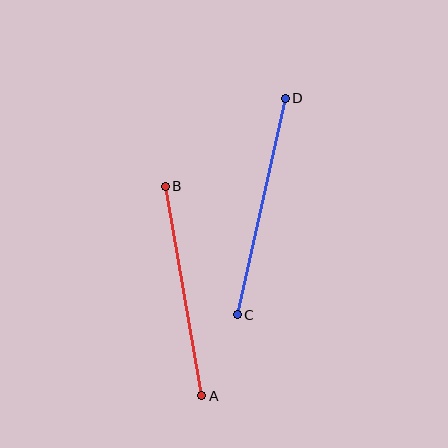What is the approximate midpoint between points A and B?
The midpoint is at approximately (184, 291) pixels.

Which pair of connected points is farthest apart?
Points C and D are farthest apart.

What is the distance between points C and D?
The distance is approximately 222 pixels.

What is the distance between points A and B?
The distance is approximately 213 pixels.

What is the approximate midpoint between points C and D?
The midpoint is at approximately (261, 207) pixels.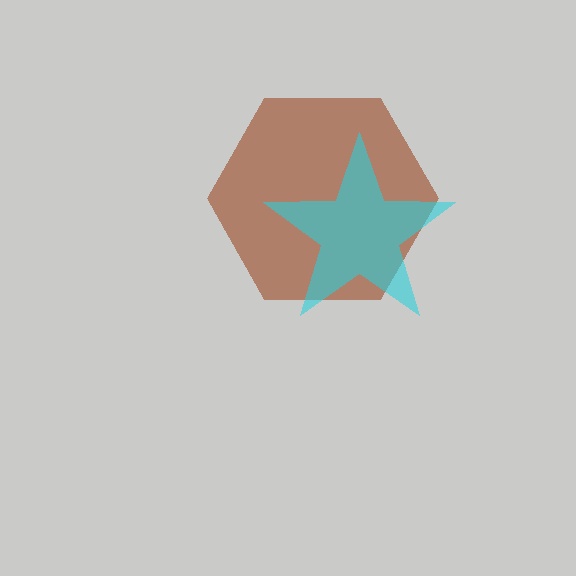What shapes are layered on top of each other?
The layered shapes are: a brown hexagon, a cyan star.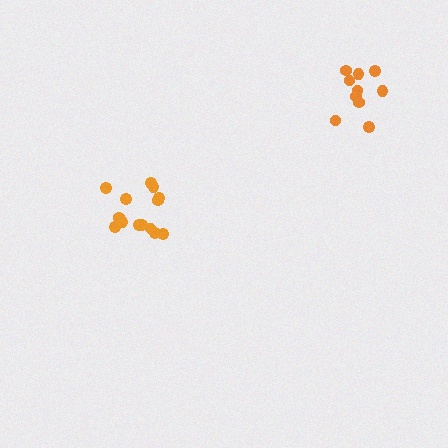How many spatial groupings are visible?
There are 2 spatial groupings.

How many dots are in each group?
Group 1: 10 dots, Group 2: 14 dots (24 total).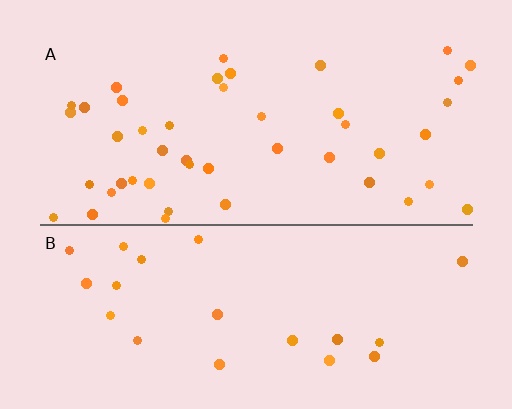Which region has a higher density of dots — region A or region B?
A (the top).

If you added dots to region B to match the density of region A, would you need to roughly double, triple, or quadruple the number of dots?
Approximately double.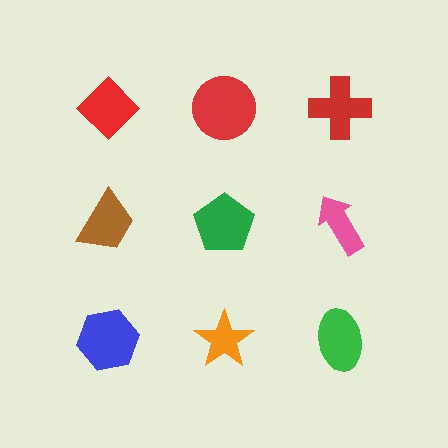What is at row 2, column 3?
A pink arrow.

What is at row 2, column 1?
A brown trapezoid.